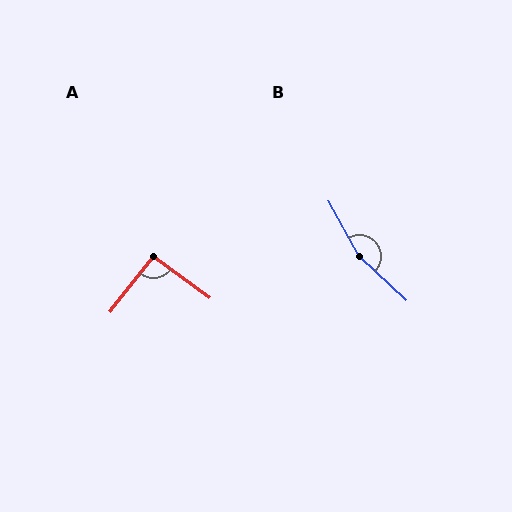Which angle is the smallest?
A, at approximately 92 degrees.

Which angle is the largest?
B, at approximately 161 degrees.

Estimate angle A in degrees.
Approximately 92 degrees.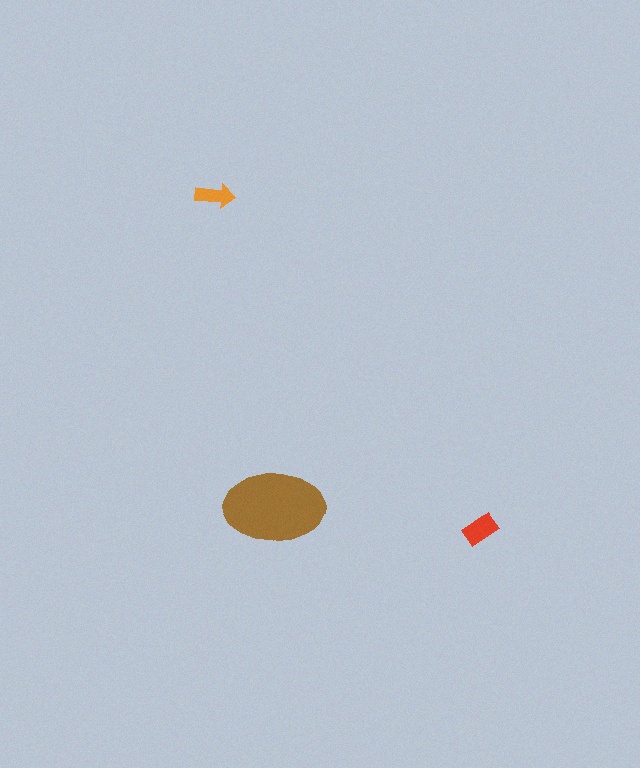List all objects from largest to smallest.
The brown ellipse, the red rectangle, the orange arrow.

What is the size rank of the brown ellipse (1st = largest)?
1st.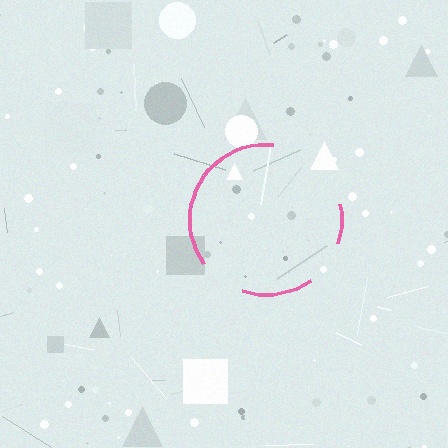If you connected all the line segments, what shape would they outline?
They would outline a circle.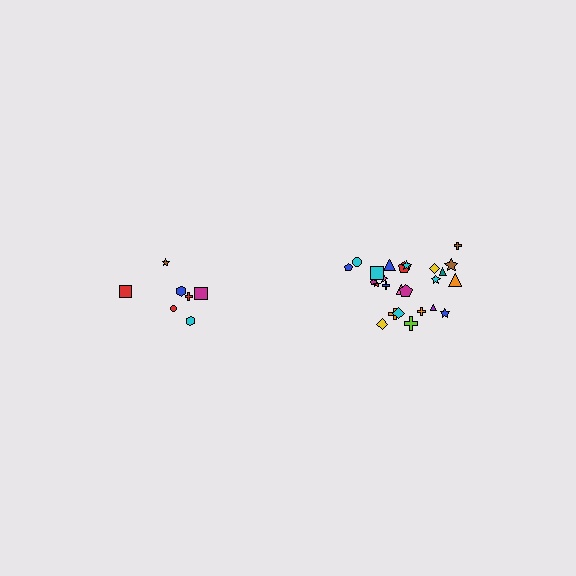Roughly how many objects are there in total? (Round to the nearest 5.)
Roughly 30 objects in total.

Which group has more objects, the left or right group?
The right group.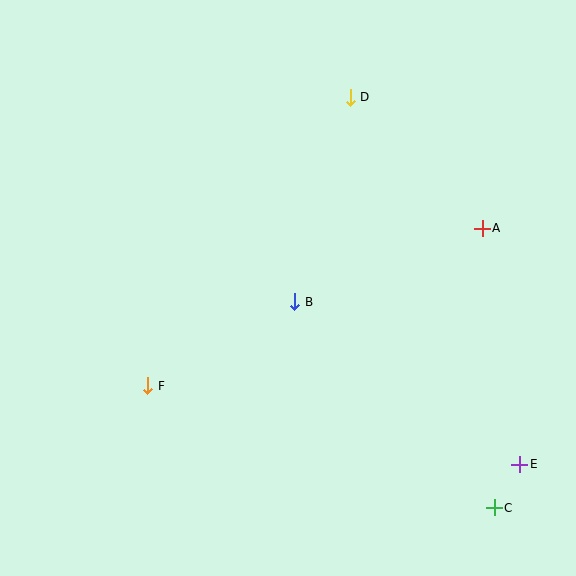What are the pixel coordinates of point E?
Point E is at (520, 464).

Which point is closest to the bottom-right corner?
Point C is closest to the bottom-right corner.